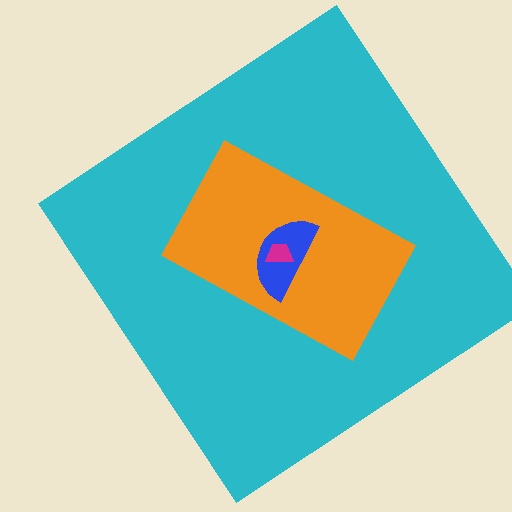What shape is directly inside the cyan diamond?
The orange rectangle.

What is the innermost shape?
The magenta trapezoid.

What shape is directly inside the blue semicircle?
The magenta trapezoid.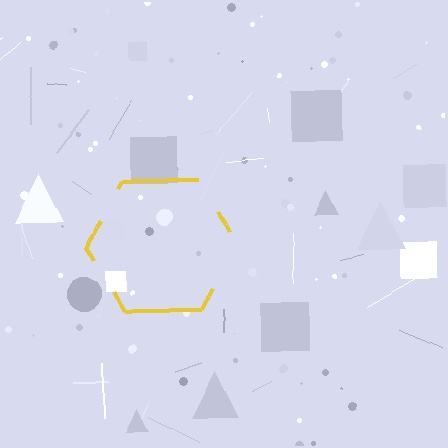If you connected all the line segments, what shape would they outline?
They would outline a hexagon.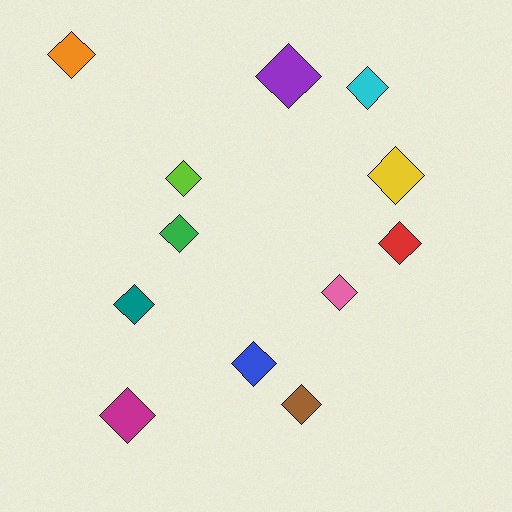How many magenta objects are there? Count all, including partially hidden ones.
There is 1 magenta object.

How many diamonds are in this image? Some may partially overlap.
There are 12 diamonds.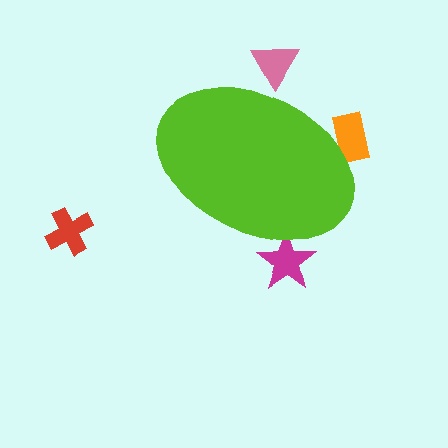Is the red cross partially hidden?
No, the red cross is fully visible.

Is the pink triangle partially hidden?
Yes, the pink triangle is partially hidden behind the lime ellipse.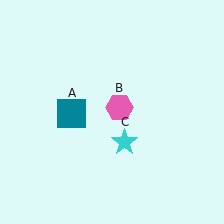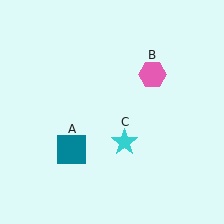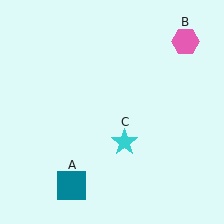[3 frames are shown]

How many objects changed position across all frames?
2 objects changed position: teal square (object A), pink hexagon (object B).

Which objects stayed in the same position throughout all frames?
Cyan star (object C) remained stationary.